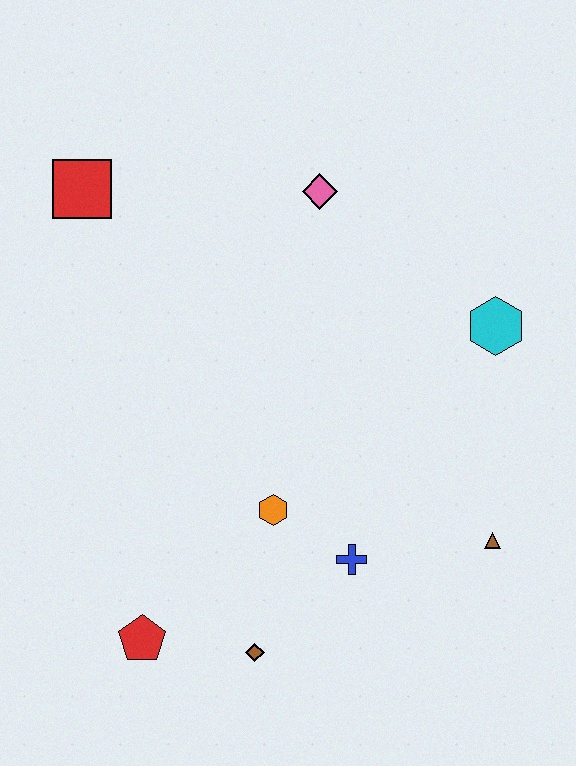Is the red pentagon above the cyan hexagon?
No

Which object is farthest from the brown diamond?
The red square is farthest from the brown diamond.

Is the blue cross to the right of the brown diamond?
Yes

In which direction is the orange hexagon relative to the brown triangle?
The orange hexagon is to the left of the brown triangle.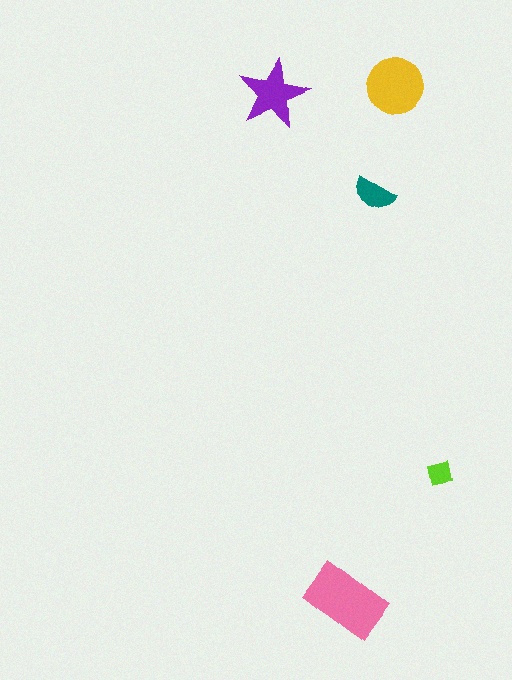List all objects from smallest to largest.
The lime square, the teal semicircle, the purple star, the yellow circle, the pink rectangle.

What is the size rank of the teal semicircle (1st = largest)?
4th.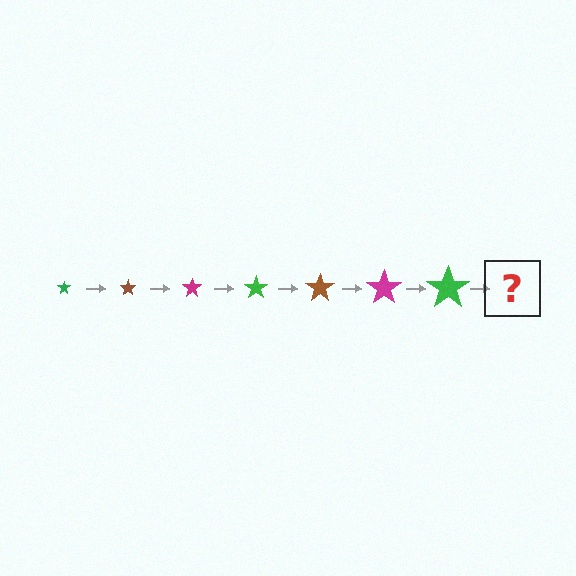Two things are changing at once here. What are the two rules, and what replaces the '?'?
The two rules are that the star grows larger each step and the color cycles through green, brown, and magenta. The '?' should be a brown star, larger than the previous one.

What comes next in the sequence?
The next element should be a brown star, larger than the previous one.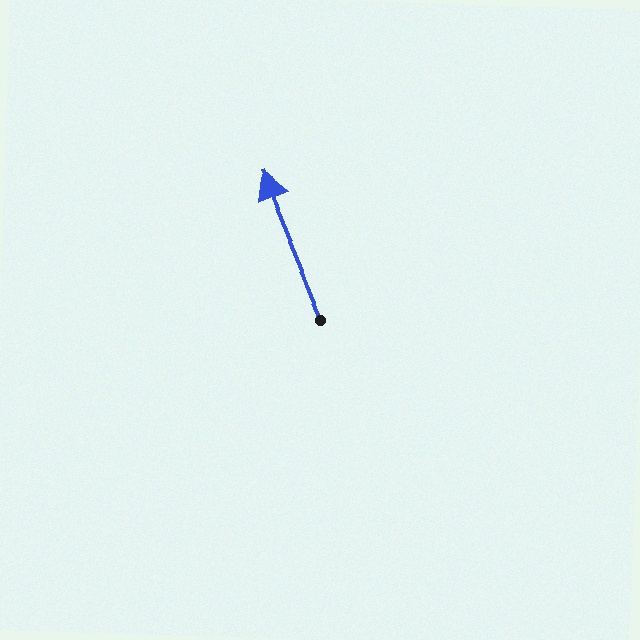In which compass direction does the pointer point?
Northwest.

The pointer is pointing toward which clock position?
Roughly 11 o'clock.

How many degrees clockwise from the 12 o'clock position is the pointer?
Approximately 337 degrees.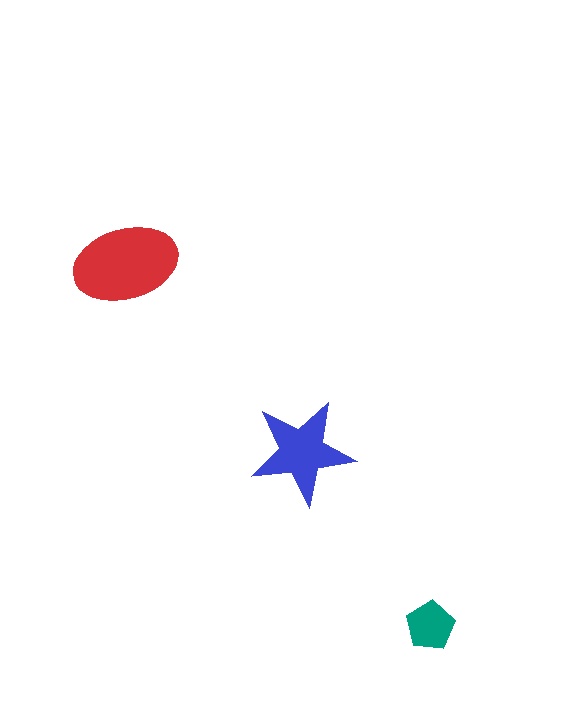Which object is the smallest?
The teal pentagon.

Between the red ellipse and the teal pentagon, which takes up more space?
The red ellipse.